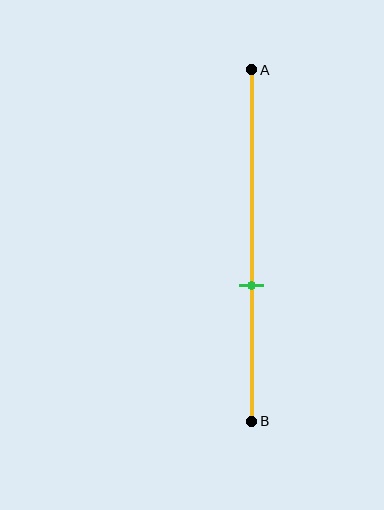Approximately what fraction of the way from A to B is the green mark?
The green mark is approximately 60% of the way from A to B.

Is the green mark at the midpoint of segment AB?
No, the mark is at about 60% from A, not at the 50% midpoint.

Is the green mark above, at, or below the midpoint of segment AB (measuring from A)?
The green mark is below the midpoint of segment AB.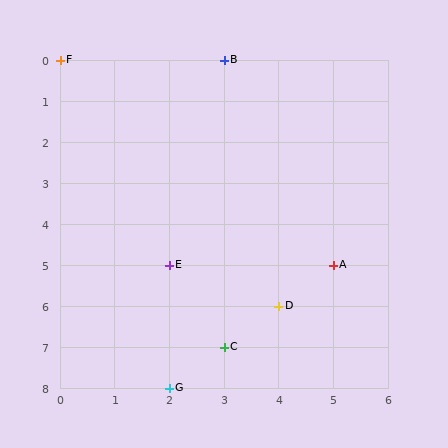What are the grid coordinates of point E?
Point E is at grid coordinates (2, 5).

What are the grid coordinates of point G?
Point G is at grid coordinates (2, 8).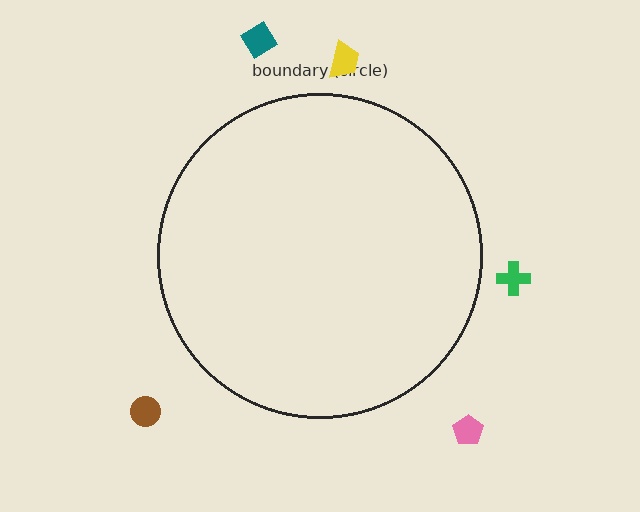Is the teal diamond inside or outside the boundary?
Outside.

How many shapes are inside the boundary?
0 inside, 5 outside.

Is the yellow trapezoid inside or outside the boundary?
Outside.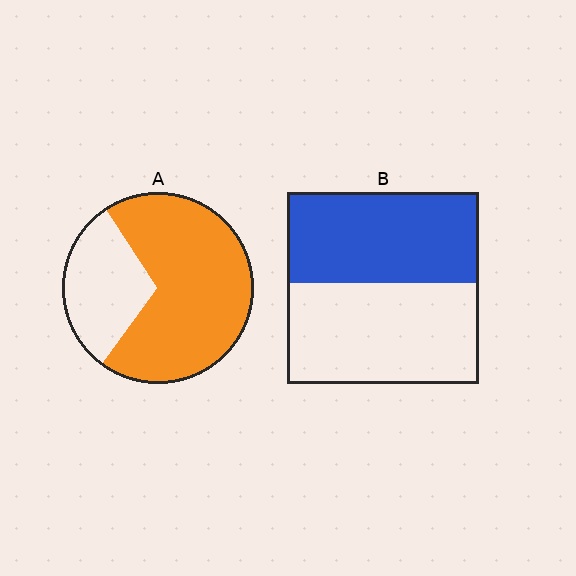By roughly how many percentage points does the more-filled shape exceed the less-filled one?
By roughly 20 percentage points (A over B).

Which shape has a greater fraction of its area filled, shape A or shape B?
Shape A.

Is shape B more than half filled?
Roughly half.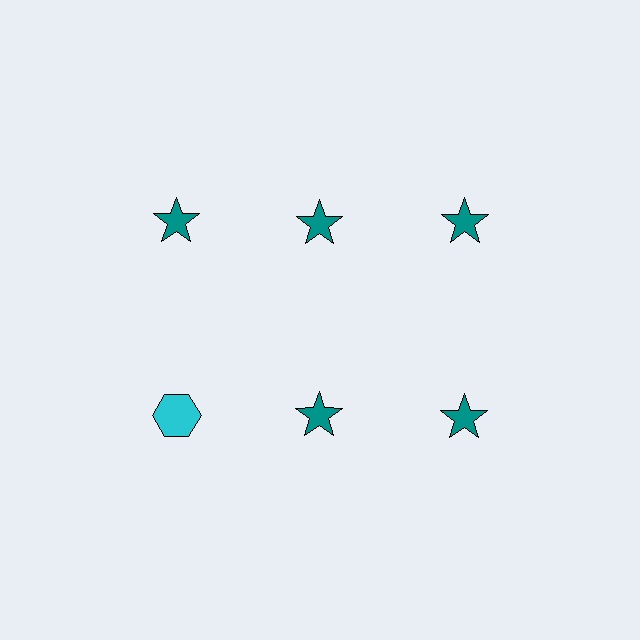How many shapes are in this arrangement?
There are 6 shapes arranged in a grid pattern.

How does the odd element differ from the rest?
It differs in both color (cyan instead of teal) and shape (hexagon instead of star).